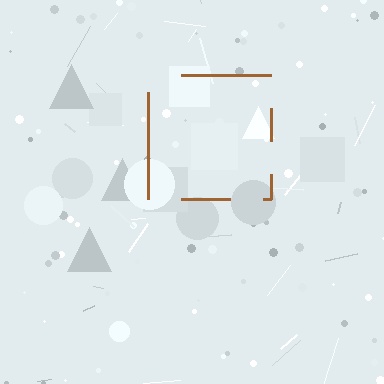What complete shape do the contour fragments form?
The contour fragments form a square.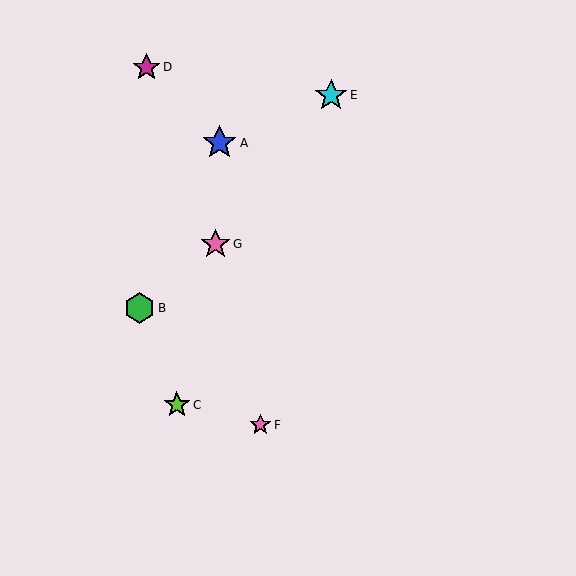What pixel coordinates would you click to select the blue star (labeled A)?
Click at (220, 143) to select the blue star A.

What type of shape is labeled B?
Shape B is a green hexagon.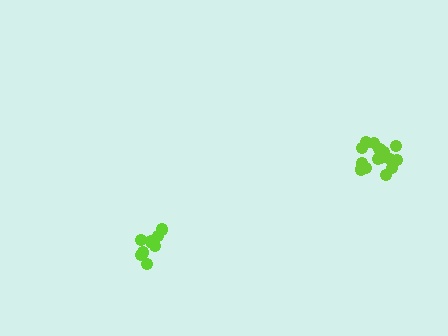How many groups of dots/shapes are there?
There are 2 groups.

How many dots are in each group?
Group 1: 15 dots, Group 2: 10 dots (25 total).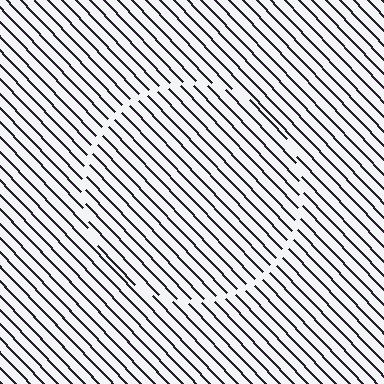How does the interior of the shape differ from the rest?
The interior of the shape contains the same grating, shifted by half a period — the contour is defined by the phase discontinuity where line-ends from the inner and outer gratings abut.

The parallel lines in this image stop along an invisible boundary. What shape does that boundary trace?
An illusory circle. The interior of the shape contains the same grating, shifted by half a period — the contour is defined by the phase discontinuity where line-ends from the inner and outer gratings abut.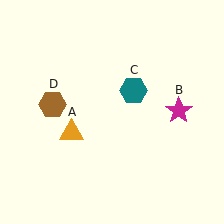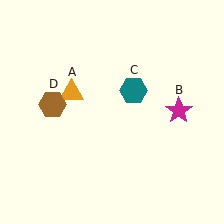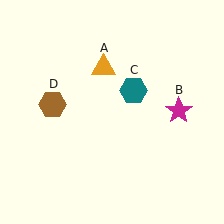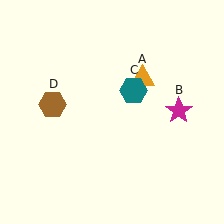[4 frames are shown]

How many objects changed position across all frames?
1 object changed position: orange triangle (object A).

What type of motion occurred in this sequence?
The orange triangle (object A) rotated clockwise around the center of the scene.